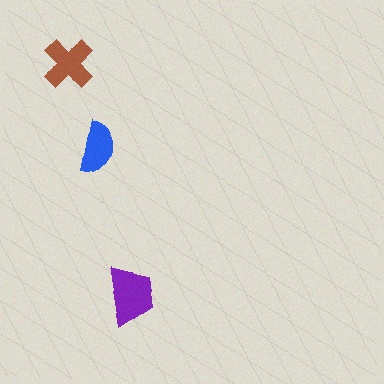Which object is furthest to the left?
The brown cross is leftmost.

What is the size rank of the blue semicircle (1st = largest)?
3rd.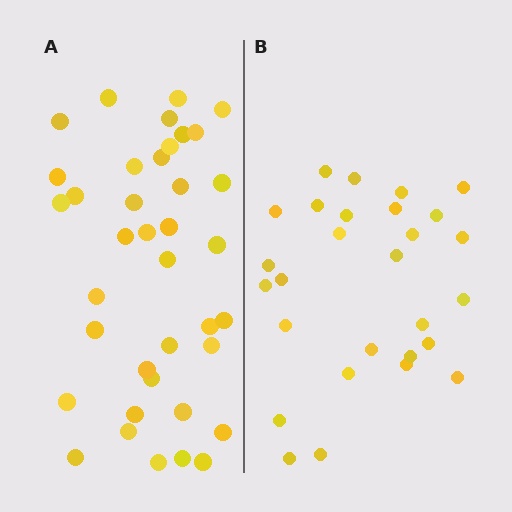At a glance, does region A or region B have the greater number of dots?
Region A (the left region) has more dots.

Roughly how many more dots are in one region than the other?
Region A has roughly 10 or so more dots than region B.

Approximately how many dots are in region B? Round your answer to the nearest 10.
About 30 dots. (The exact count is 28, which rounds to 30.)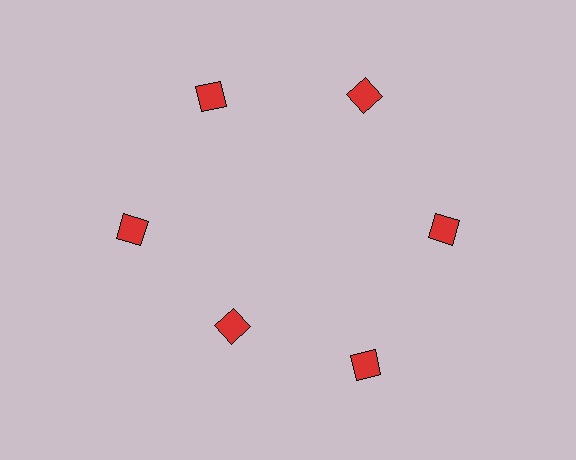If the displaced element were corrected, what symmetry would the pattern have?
It would have 6-fold rotational symmetry — the pattern would map onto itself every 60 degrees.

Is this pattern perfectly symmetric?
No. The 6 red diamonds are arranged in a ring, but one element near the 7 o'clock position is pulled inward toward the center, breaking the 6-fold rotational symmetry.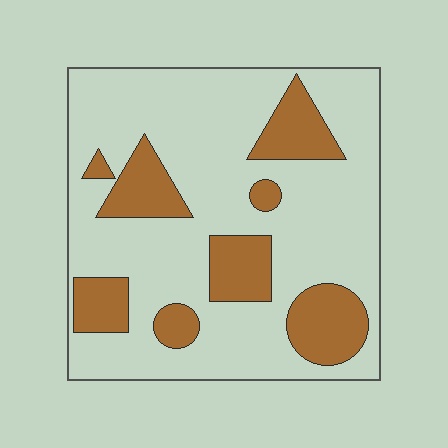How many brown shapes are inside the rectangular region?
8.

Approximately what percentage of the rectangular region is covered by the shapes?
Approximately 25%.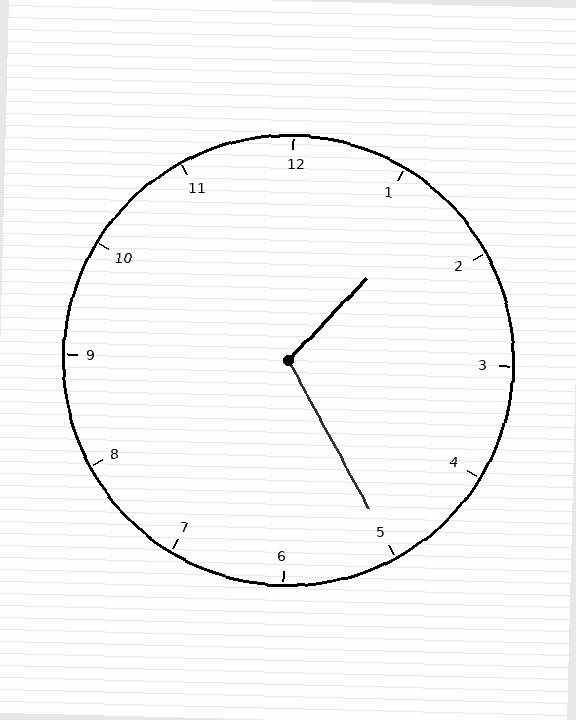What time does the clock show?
1:25.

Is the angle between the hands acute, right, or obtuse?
It is obtuse.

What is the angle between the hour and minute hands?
Approximately 108 degrees.